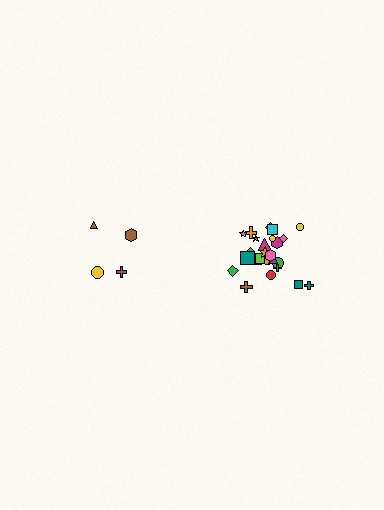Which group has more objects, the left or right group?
The right group.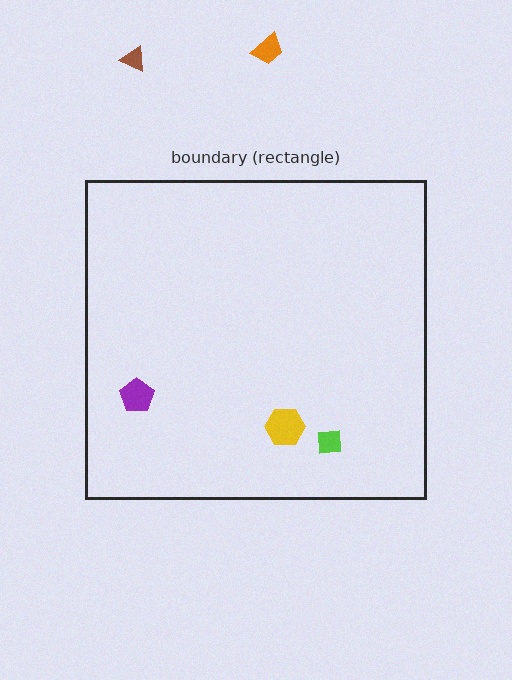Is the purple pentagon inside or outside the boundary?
Inside.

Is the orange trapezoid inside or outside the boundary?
Outside.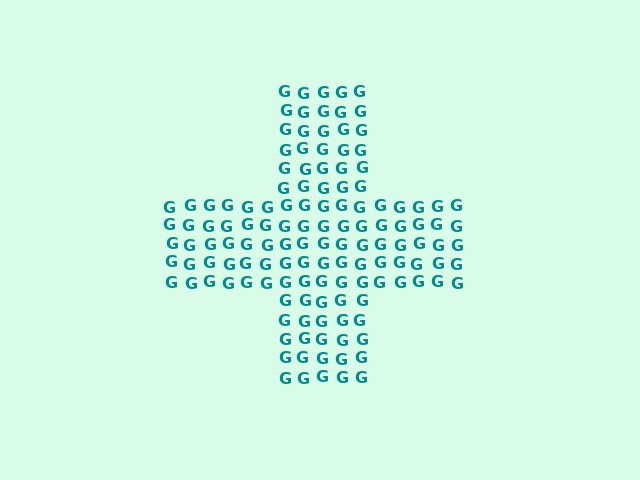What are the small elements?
The small elements are letter G's.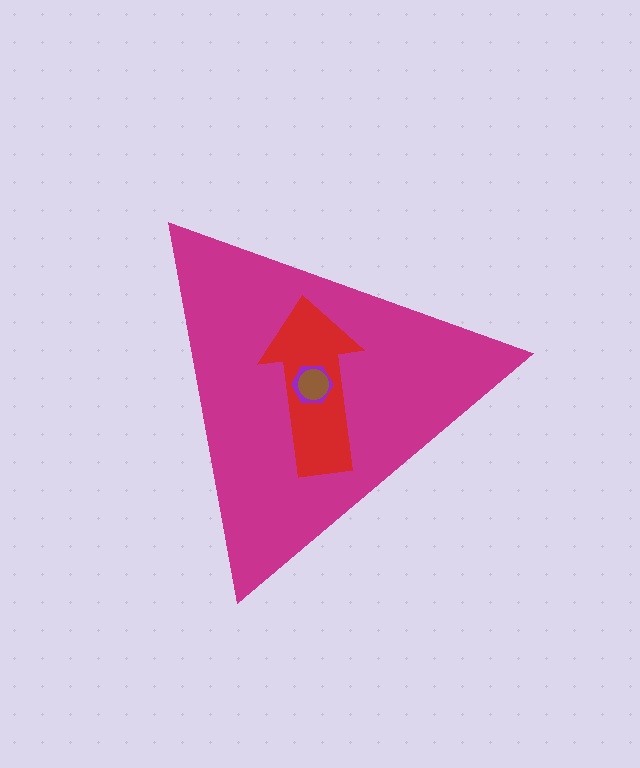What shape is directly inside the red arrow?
The purple hexagon.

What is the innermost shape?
The brown circle.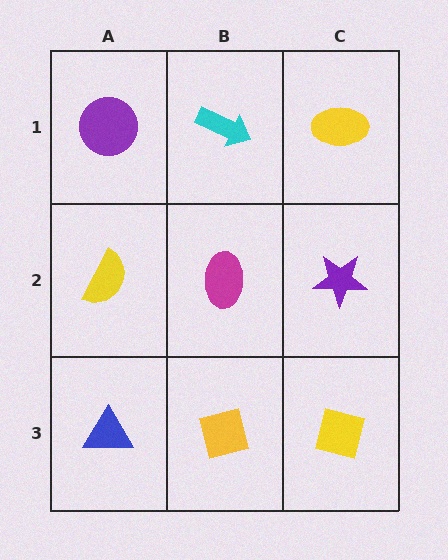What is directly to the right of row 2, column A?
A magenta ellipse.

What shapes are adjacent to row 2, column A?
A purple circle (row 1, column A), a blue triangle (row 3, column A), a magenta ellipse (row 2, column B).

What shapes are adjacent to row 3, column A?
A yellow semicircle (row 2, column A), a yellow square (row 3, column B).